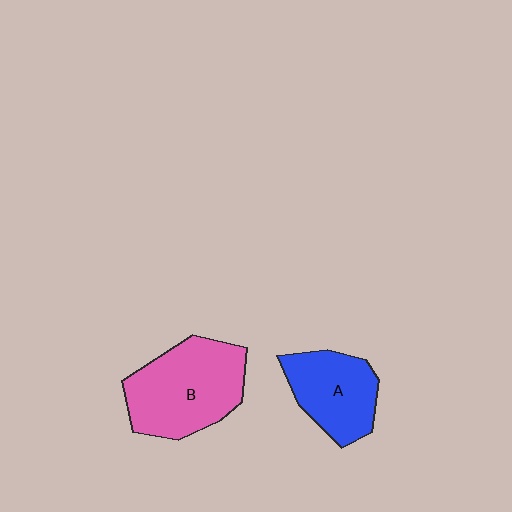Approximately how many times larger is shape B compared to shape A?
Approximately 1.4 times.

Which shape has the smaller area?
Shape A (blue).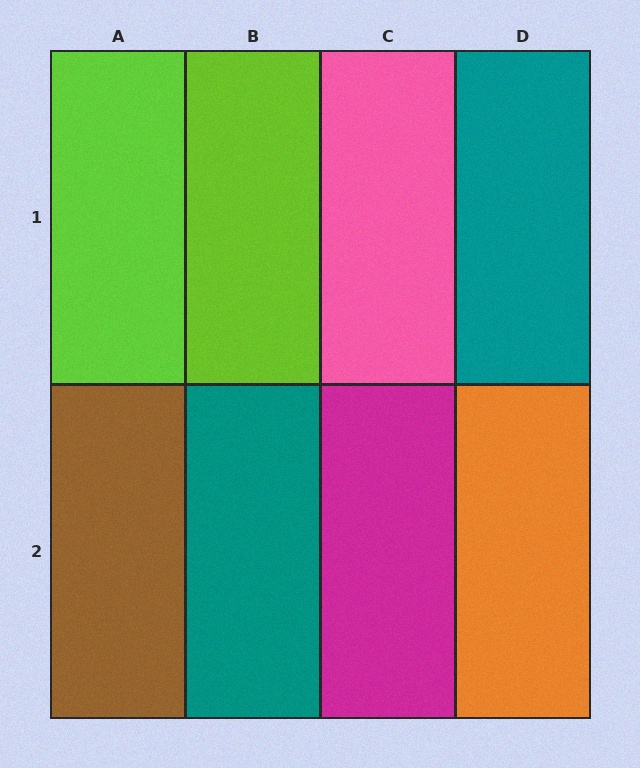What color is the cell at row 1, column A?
Lime.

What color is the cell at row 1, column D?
Teal.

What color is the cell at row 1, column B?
Lime.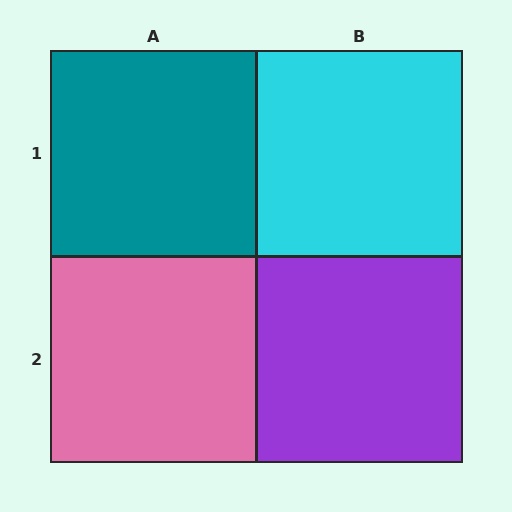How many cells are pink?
1 cell is pink.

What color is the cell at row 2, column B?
Purple.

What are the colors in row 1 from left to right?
Teal, cyan.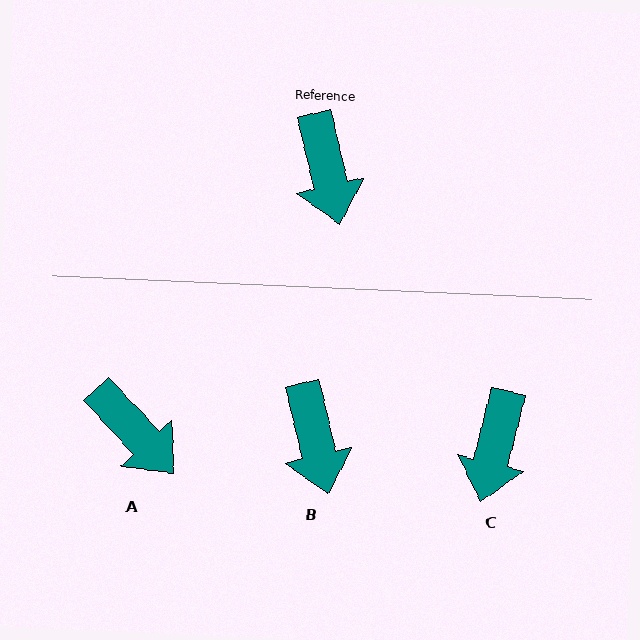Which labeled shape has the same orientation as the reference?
B.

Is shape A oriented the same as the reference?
No, it is off by about 29 degrees.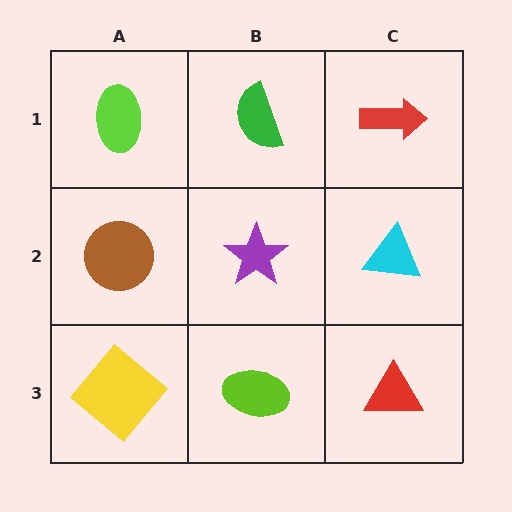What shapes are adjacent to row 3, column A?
A brown circle (row 2, column A), a lime ellipse (row 3, column B).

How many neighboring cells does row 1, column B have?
3.